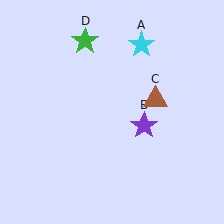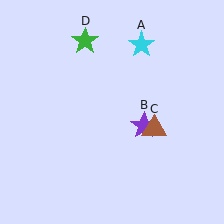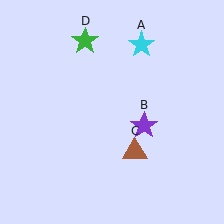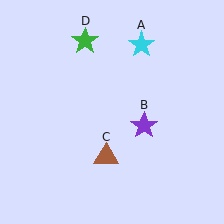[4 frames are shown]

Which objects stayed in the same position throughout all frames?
Cyan star (object A) and purple star (object B) and green star (object D) remained stationary.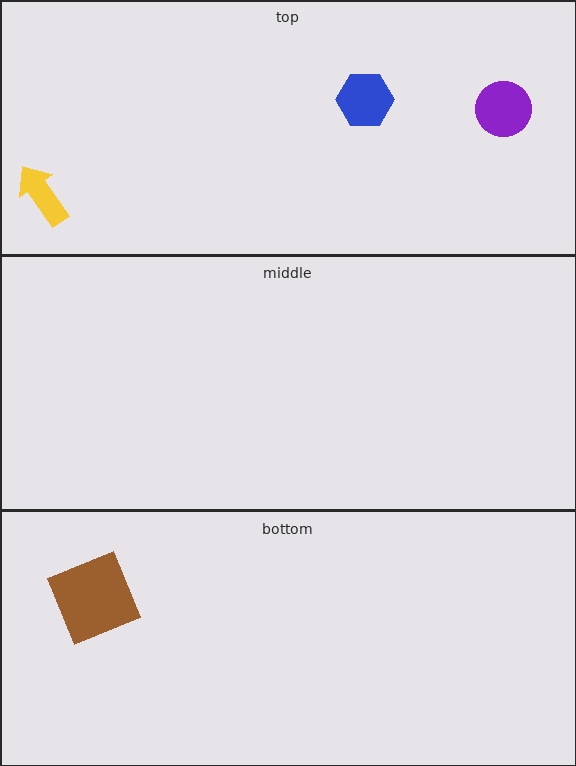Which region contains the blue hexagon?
The top region.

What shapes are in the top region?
The yellow arrow, the purple circle, the blue hexagon.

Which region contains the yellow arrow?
The top region.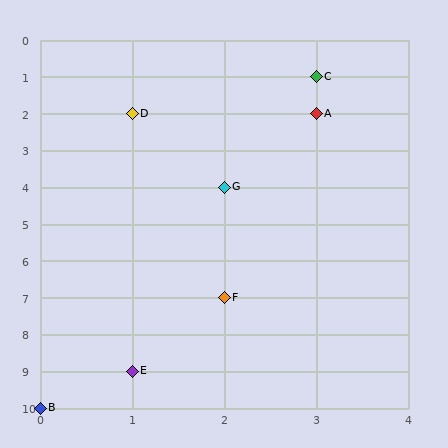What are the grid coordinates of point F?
Point F is at grid coordinates (2, 7).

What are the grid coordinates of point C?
Point C is at grid coordinates (3, 1).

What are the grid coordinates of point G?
Point G is at grid coordinates (2, 4).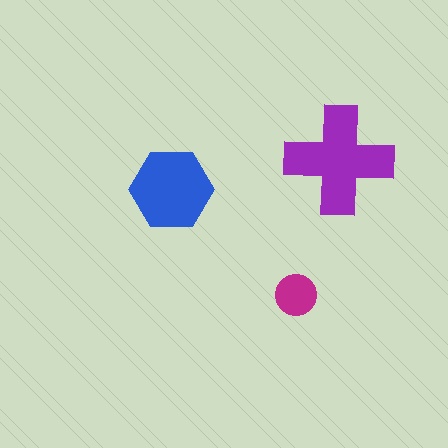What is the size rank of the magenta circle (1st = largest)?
3rd.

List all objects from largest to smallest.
The purple cross, the blue hexagon, the magenta circle.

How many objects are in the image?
There are 3 objects in the image.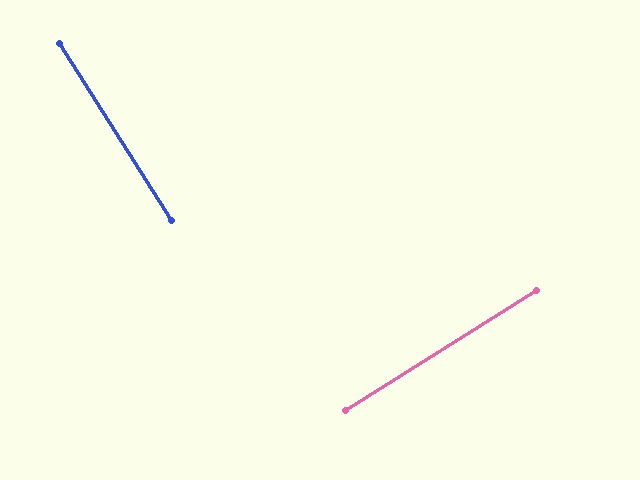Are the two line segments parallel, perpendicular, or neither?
Perpendicular — they meet at approximately 90°.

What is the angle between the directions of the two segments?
Approximately 90 degrees.